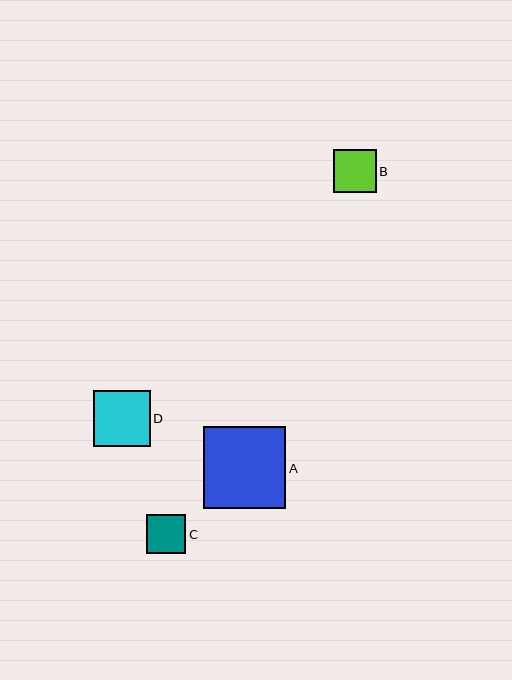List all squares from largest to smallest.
From largest to smallest: A, D, B, C.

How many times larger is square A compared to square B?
Square A is approximately 1.9 times the size of square B.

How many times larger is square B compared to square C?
Square B is approximately 1.1 times the size of square C.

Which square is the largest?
Square A is the largest with a size of approximately 83 pixels.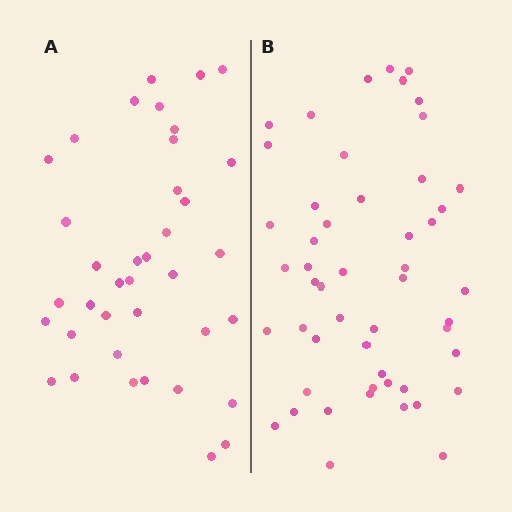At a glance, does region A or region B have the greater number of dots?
Region B (the right region) has more dots.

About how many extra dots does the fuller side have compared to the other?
Region B has approximately 15 more dots than region A.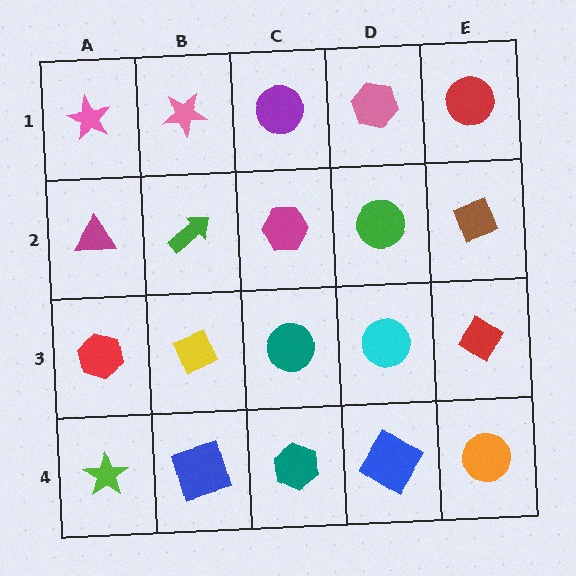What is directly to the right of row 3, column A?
A yellow diamond.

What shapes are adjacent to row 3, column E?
A brown diamond (row 2, column E), an orange circle (row 4, column E), a cyan circle (row 3, column D).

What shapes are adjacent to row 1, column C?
A magenta hexagon (row 2, column C), a pink star (row 1, column B), a pink hexagon (row 1, column D).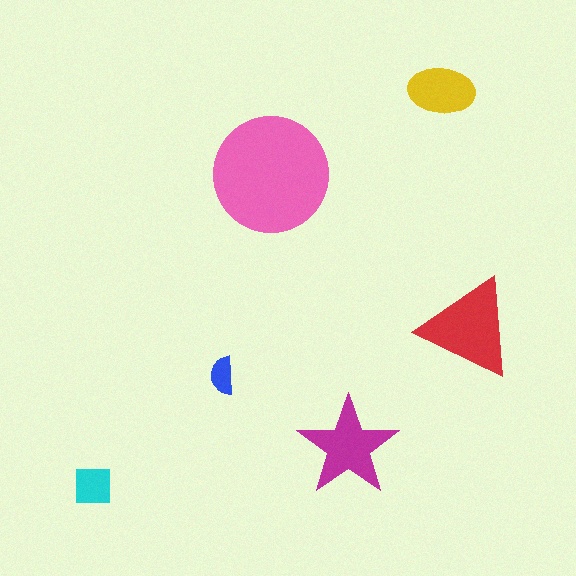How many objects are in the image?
There are 6 objects in the image.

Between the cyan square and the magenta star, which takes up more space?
The magenta star.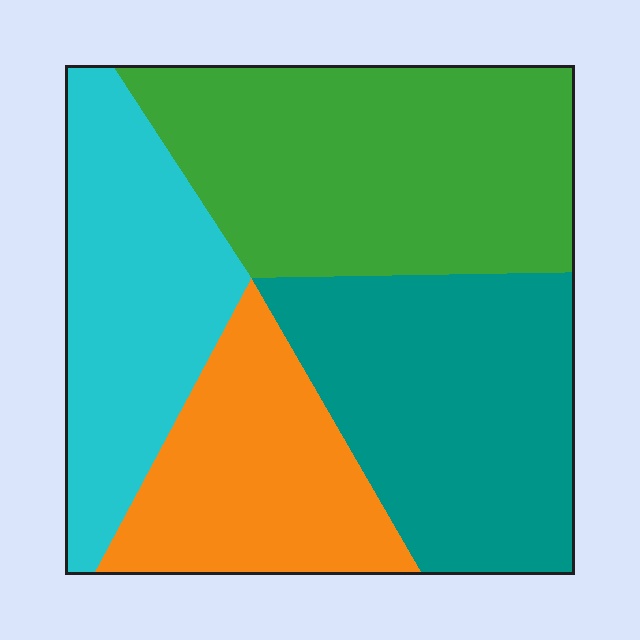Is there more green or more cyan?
Green.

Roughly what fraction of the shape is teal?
Teal takes up about one quarter (1/4) of the shape.